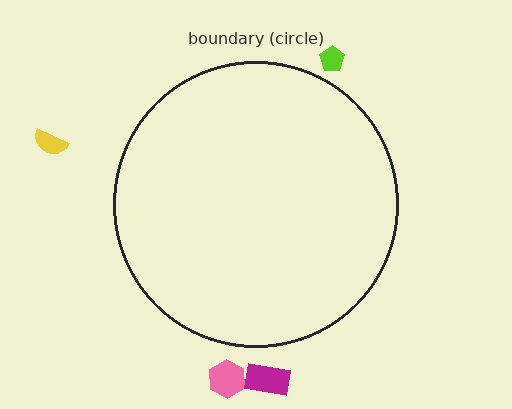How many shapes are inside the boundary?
0 inside, 4 outside.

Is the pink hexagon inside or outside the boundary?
Outside.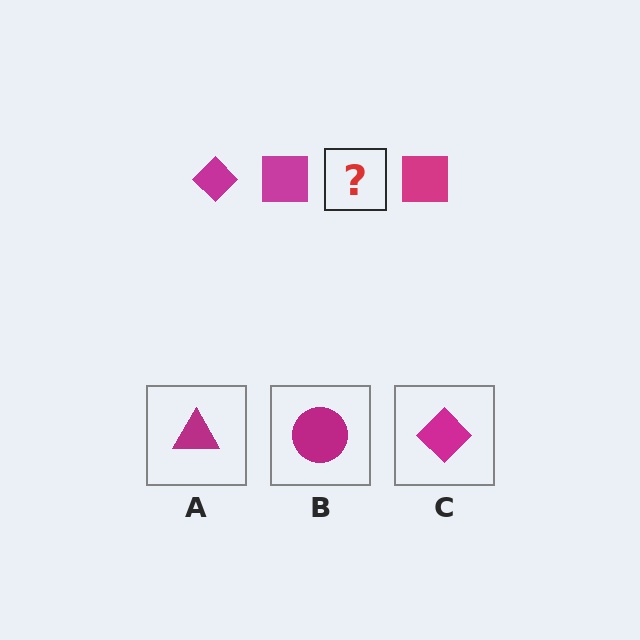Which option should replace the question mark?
Option C.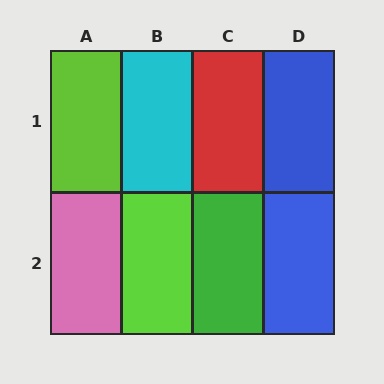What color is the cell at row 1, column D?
Blue.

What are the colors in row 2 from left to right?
Pink, lime, green, blue.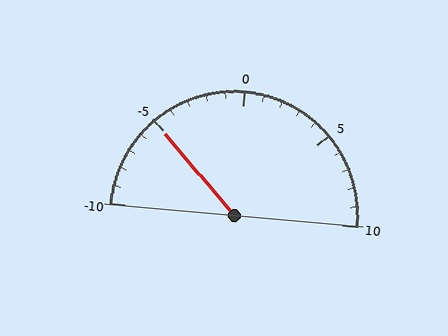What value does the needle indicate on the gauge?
The needle indicates approximately -5.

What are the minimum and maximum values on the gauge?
The gauge ranges from -10 to 10.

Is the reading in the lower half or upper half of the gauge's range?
The reading is in the lower half of the range (-10 to 10).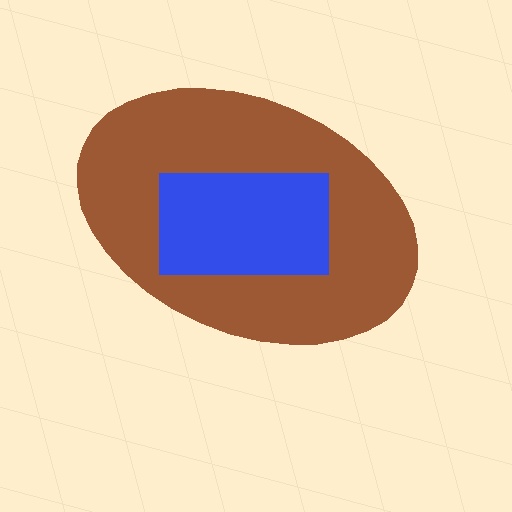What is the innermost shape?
The blue rectangle.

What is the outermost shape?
The brown ellipse.